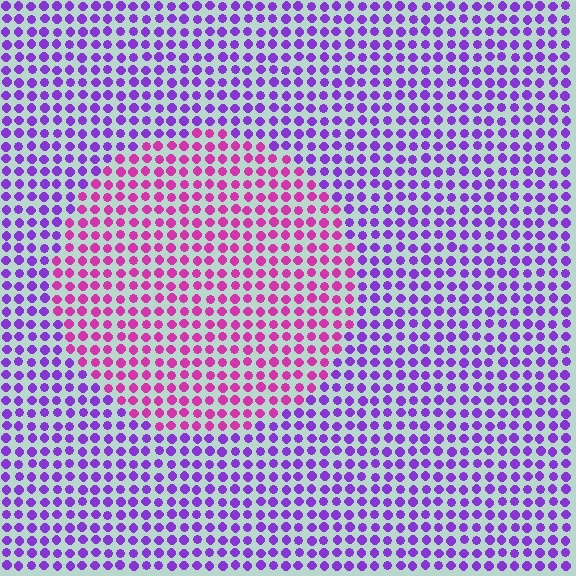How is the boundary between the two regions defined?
The boundary is defined purely by a slight shift in hue (about 43 degrees). Spacing, size, and orientation are identical on both sides.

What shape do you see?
I see a circle.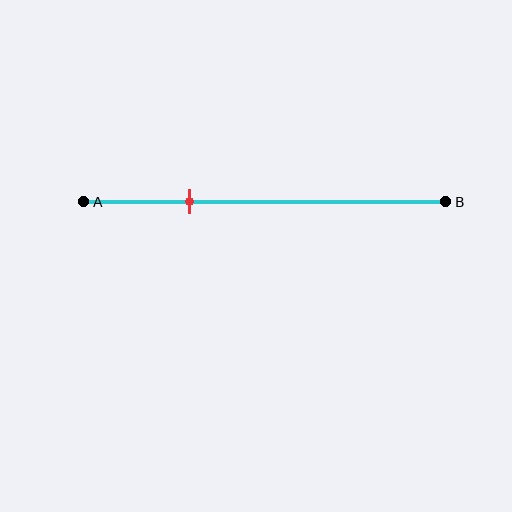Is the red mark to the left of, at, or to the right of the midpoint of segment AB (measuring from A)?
The red mark is to the left of the midpoint of segment AB.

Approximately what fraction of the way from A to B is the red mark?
The red mark is approximately 30% of the way from A to B.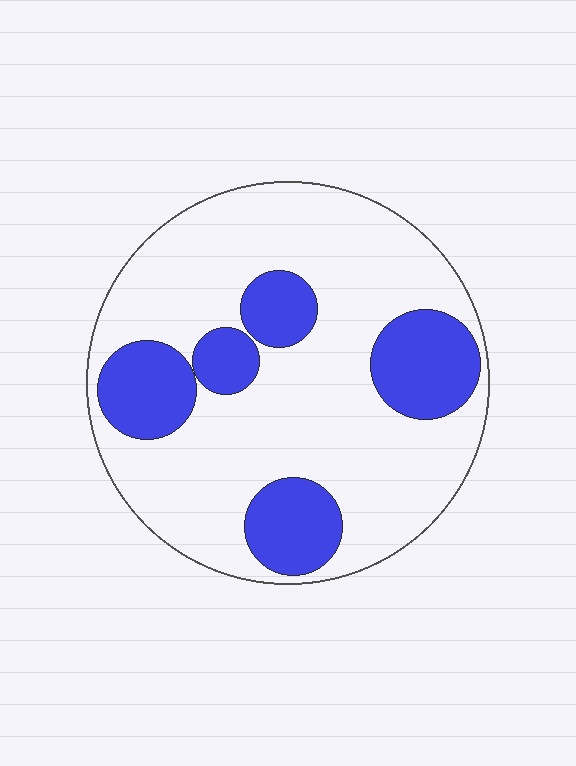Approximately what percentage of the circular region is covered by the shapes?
Approximately 25%.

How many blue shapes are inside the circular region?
5.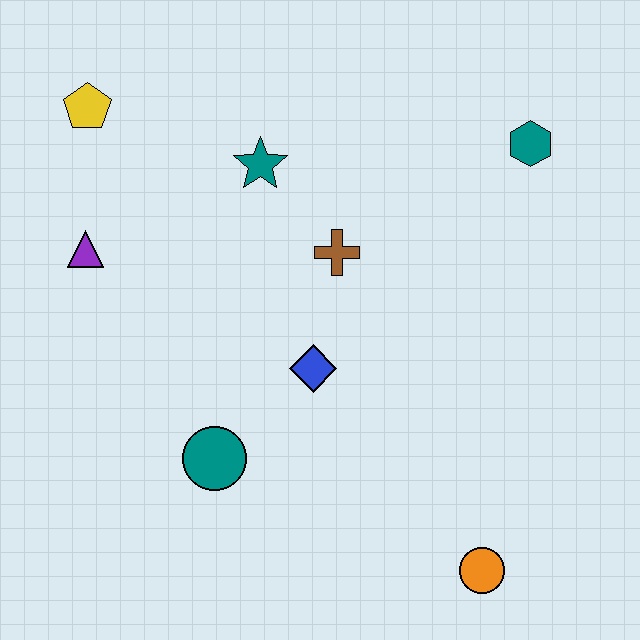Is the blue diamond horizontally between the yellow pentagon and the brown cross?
Yes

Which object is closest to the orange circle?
The blue diamond is closest to the orange circle.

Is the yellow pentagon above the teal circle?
Yes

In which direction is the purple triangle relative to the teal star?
The purple triangle is to the left of the teal star.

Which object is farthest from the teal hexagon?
The purple triangle is farthest from the teal hexagon.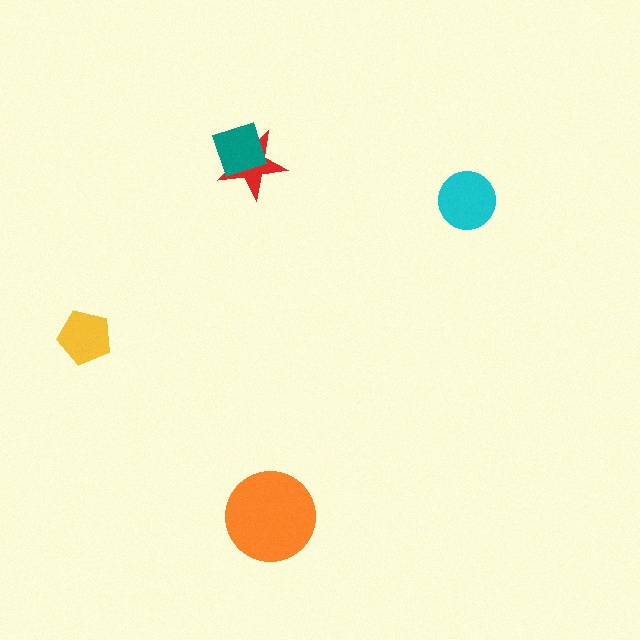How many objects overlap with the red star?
1 object overlaps with the red star.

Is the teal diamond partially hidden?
No, no other shape covers it.